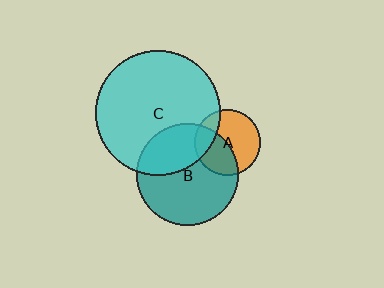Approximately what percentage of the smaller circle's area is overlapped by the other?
Approximately 40%.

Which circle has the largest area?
Circle C (cyan).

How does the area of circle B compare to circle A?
Approximately 2.4 times.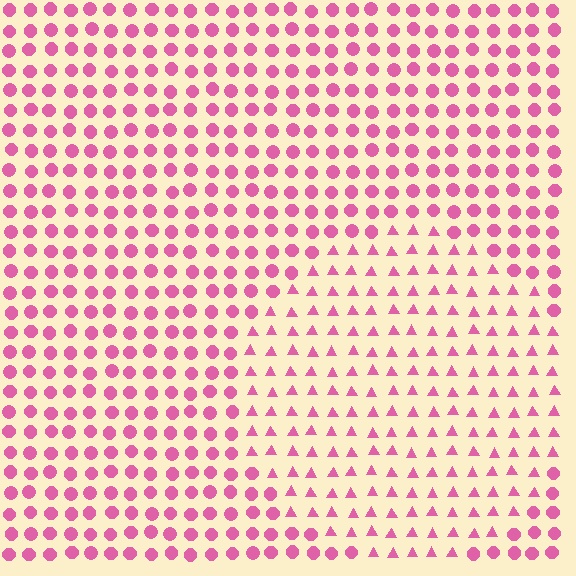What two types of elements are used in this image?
The image uses triangles inside the circle region and circles outside it.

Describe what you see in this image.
The image is filled with small pink elements arranged in a uniform grid. A circle-shaped region contains triangles, while the surrounding area contains circles. The boundary is defined purely by the change in element shape.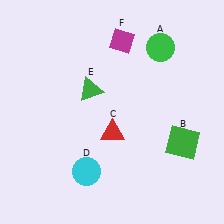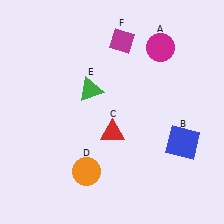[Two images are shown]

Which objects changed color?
A changed from green to magenta. B changed from green to blue. D changed from cyan to orange.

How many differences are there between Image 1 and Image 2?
There are 3 differences between the two images.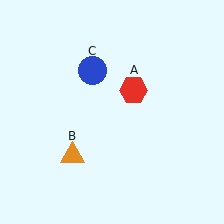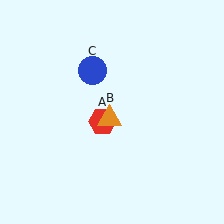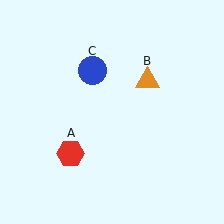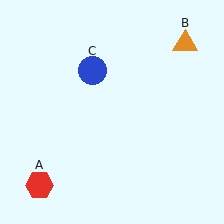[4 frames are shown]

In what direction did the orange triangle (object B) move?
The orange triangle (object B) moved up and to the right.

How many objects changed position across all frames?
2 objects changed position: red hexagon (object A), orange triangle (object B).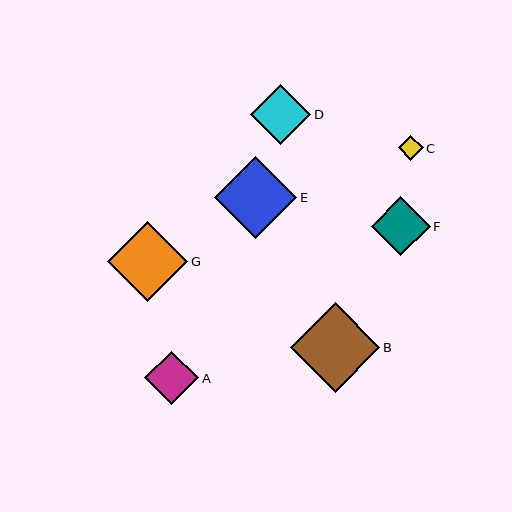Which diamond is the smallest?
Diamond C is the smallest with a size of approximately 25 pixels.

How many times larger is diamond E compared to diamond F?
Diamond E is approximately 1.4 times the size of diamond F.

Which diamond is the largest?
Diamond B is the largest with a size of approximately 89 pixels.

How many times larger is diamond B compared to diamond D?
Diamond B is approximately 1.5 times the size of diamond D.